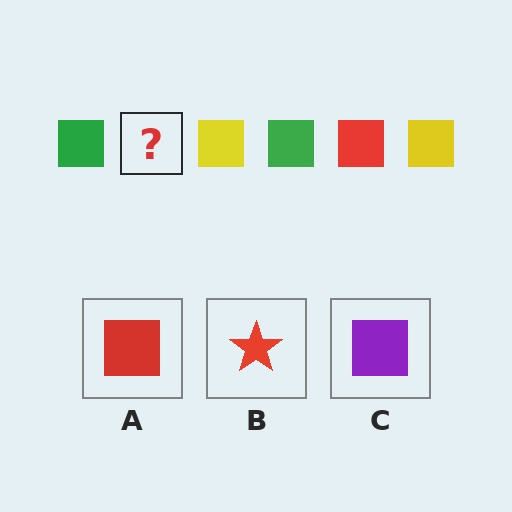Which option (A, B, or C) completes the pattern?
A.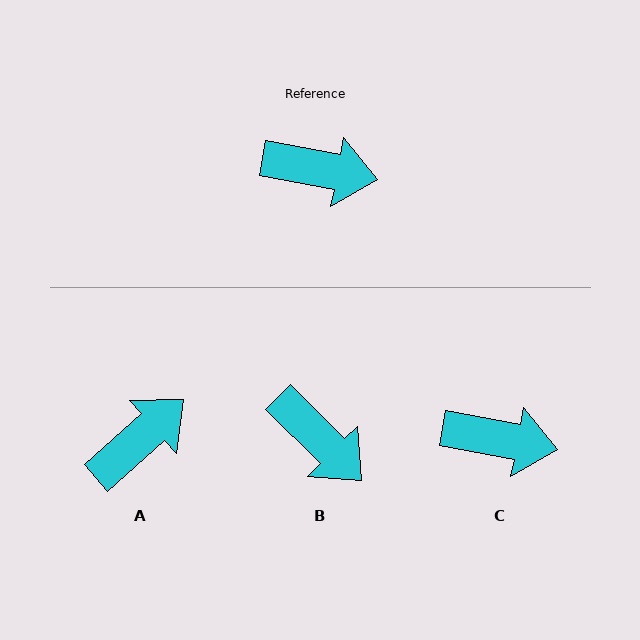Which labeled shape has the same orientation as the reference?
C.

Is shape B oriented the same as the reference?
No, it is off by about 34 degrees.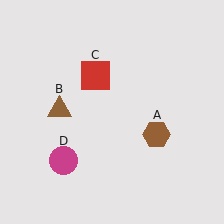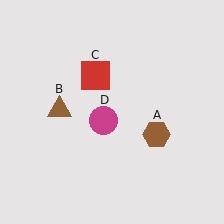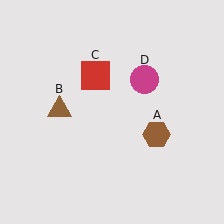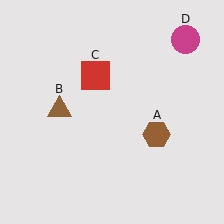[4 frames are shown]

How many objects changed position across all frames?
1 object changed position: magenta circle (object D).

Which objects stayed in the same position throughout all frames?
Brown hexagon (object A) and brown triangle (object B) and red square (object C) remained stationary.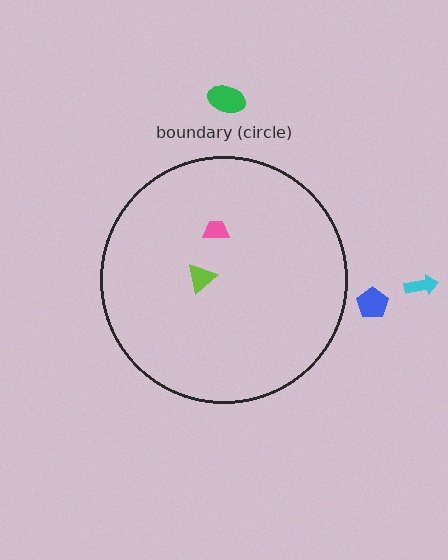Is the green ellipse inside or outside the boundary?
Outside.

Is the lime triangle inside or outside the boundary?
Inside.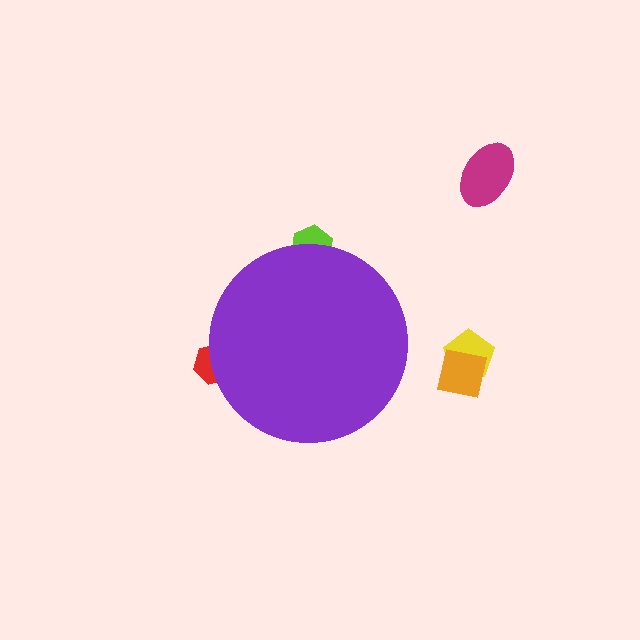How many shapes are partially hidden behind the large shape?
2 shapes are partially hidden.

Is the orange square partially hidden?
No, the orange square is fully visible.